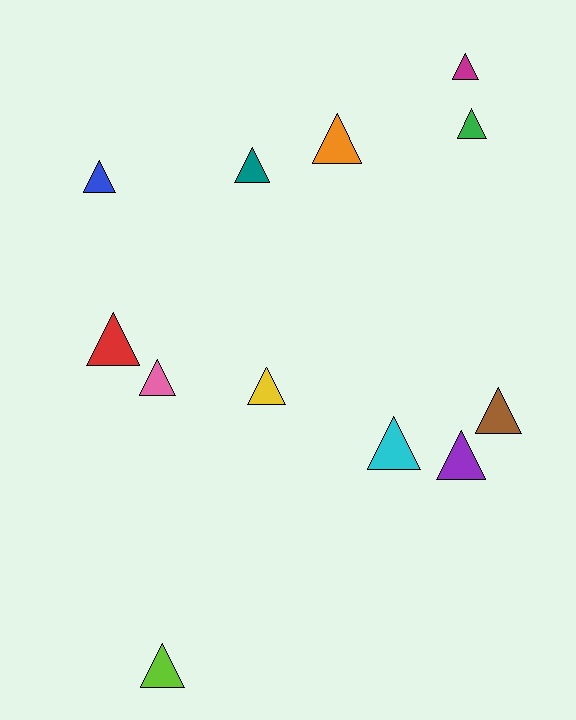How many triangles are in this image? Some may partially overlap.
There are 12 triangles.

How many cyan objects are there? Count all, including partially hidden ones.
There is 1 cyan object.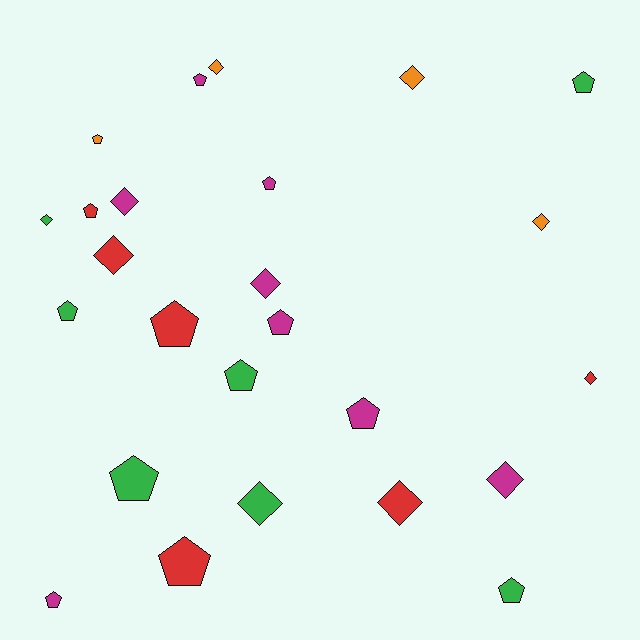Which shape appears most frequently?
Pentagon, with 14 objects.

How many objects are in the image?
There are 25 objects.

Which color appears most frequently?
Magenta, with 8 objects.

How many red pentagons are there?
There are 3 red pentagons.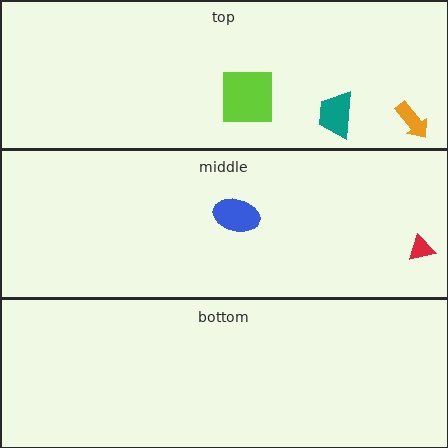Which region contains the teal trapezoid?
The top region.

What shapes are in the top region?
The lime square, the orange arrow, the teal trapezoid.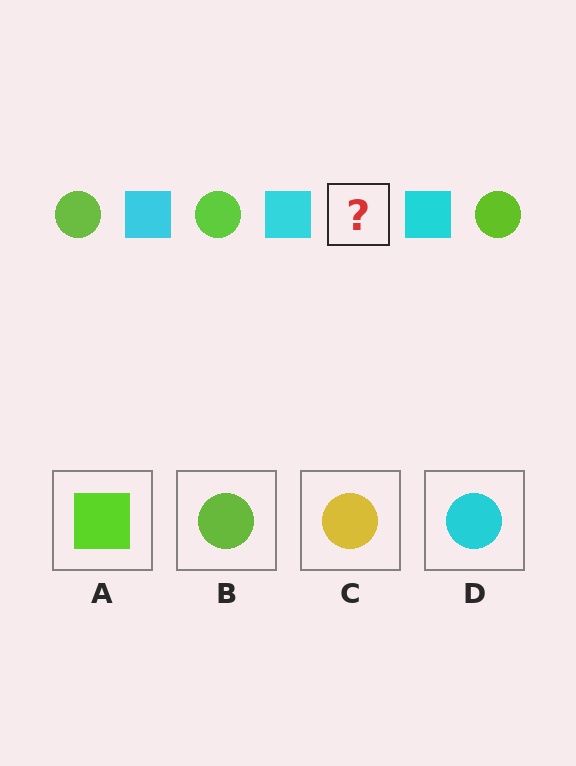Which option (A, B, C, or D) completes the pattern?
B.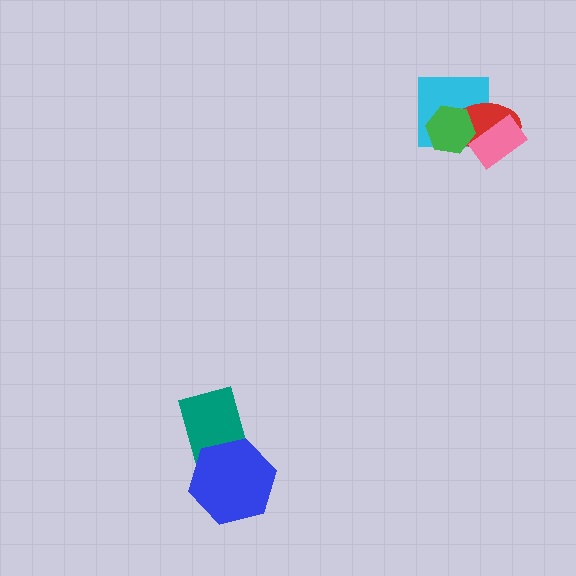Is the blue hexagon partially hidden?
No, no other shape covers it.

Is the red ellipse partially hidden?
Yes, it is partially covered by another shape.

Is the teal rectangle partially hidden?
Yes, it is partially covered by another shape.